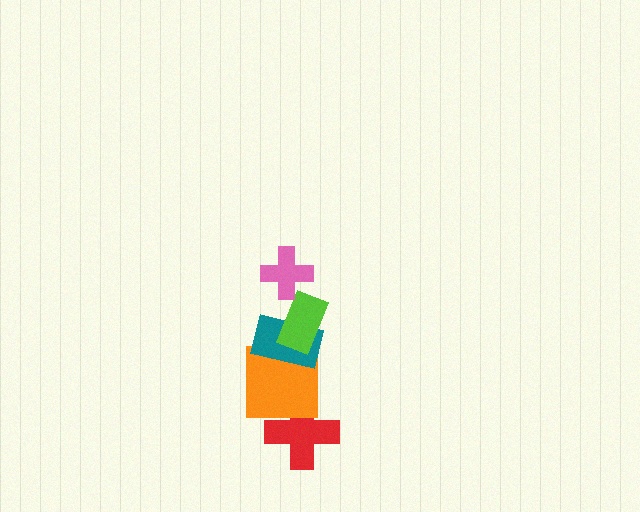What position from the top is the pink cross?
The pink cross is 1st from the top.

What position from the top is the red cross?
The red cross is 5th from the top.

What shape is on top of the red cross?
The orange square is on top of the red cross.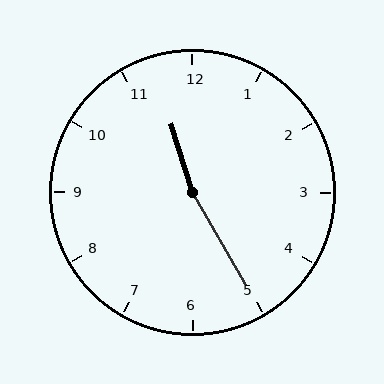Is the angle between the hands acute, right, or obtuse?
It is obtuse.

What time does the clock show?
11:25.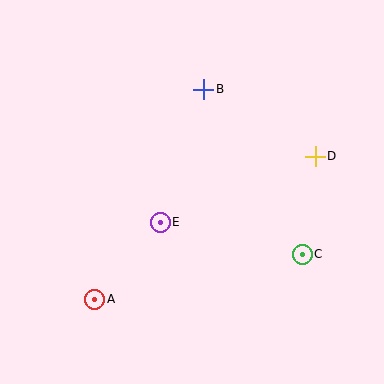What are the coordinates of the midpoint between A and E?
The midpoint between A and E is at (128, 261).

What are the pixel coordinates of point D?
Point D is at (315, 156).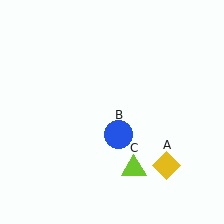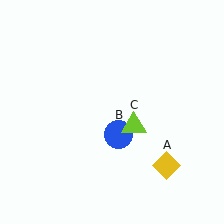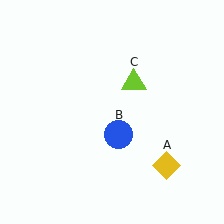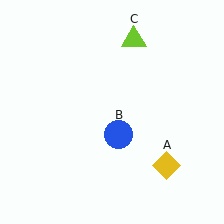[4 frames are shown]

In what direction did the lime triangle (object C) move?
The lime triangle (object C) moved up.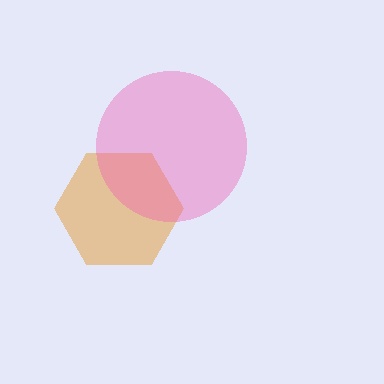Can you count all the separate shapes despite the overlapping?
Yes, there are 2 separate shapes.